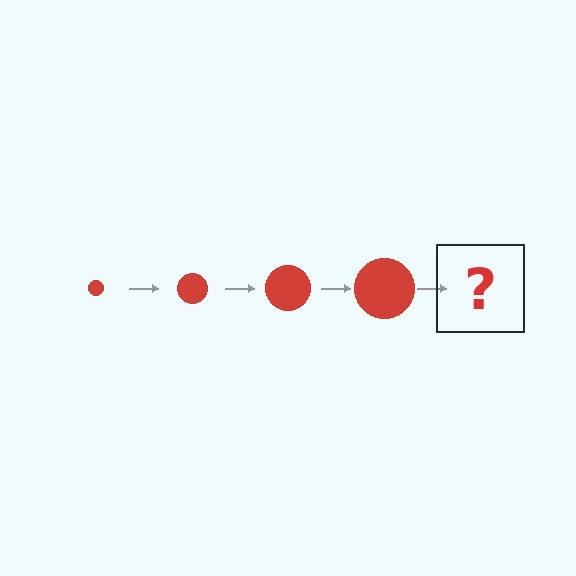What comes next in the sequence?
The next element should be a red circle, larger than the previous one.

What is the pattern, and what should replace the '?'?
The pattern is that the circle gets progressively larger each step. The '?' should be a red circle, larger than the previous one.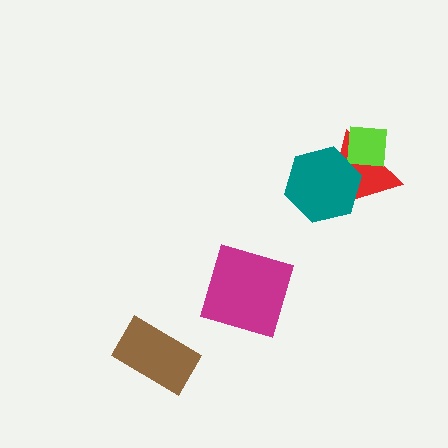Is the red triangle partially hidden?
Yes, it is partially covered by another shape.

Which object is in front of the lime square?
The teal hexagon is in front of the lime square.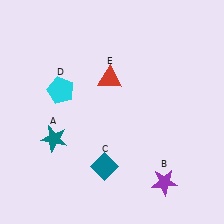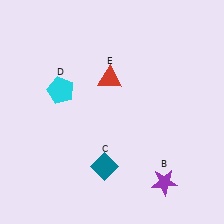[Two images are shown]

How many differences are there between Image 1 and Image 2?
There is 1 difference between the two images.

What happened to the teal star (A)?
The teal star (A) was removed in Image 2. It was in the bottom-left area of Image 1.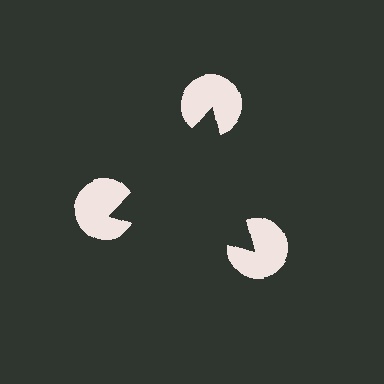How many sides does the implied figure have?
3 sides.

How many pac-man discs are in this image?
There are 3 — one at each vertex of the illusory triangle.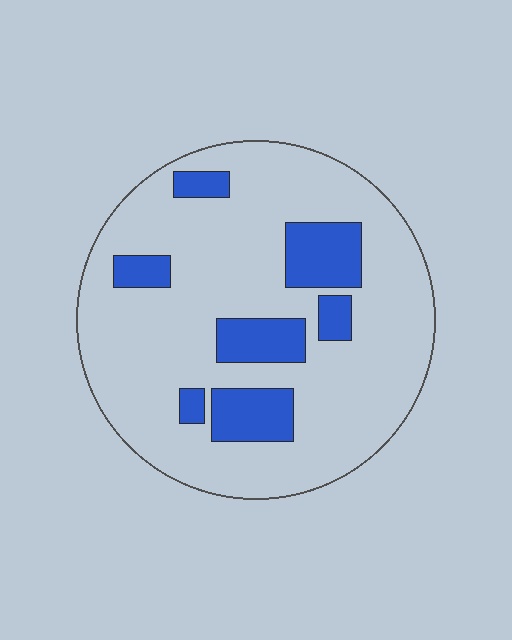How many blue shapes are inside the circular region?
7.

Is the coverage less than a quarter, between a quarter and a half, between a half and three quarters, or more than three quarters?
Less than a quarter.